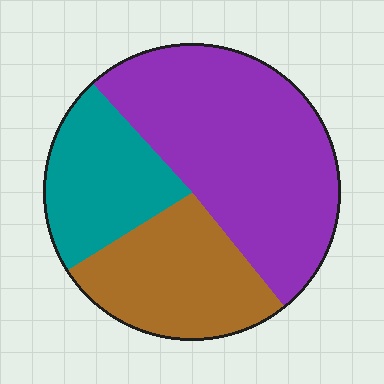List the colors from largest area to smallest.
From largest to smallest: purple, brown, teal.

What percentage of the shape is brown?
Brown covers 27% of the shape.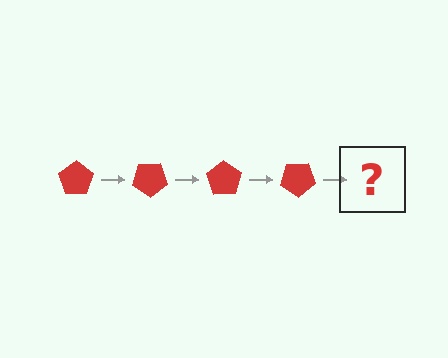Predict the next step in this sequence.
The next step is a red pentagon rotated 140 degrees.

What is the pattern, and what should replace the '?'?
The pattern is that the pentagon rotates 35 degrees each step. The '?' should be a red pentagon rotated 140 degrees.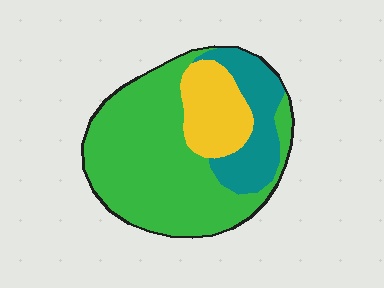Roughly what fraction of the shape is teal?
Teal takes up about one fifth (1/5) of the shape.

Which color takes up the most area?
Green, at roughly 60%.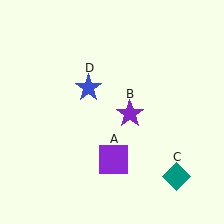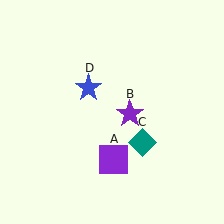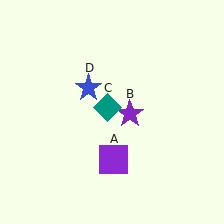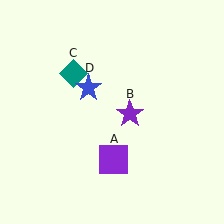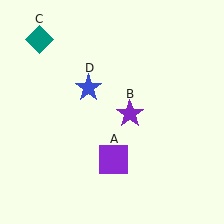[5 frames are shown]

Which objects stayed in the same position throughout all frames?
Purple square (object A) and purple star (object B) and blue star (object D) remained stationary.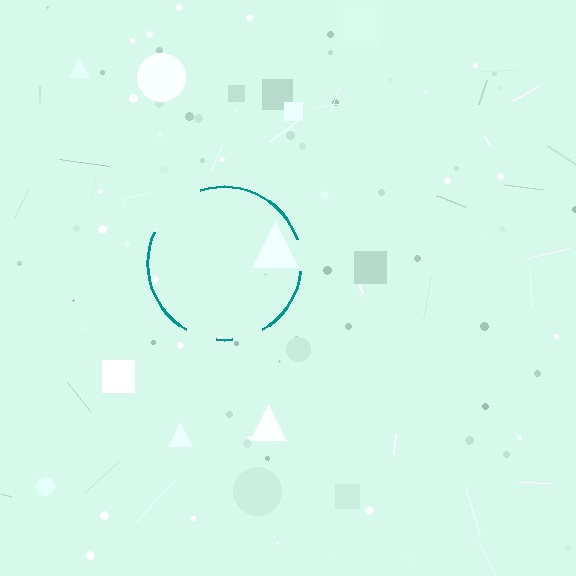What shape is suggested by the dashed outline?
The dashed outline suggests a circle.